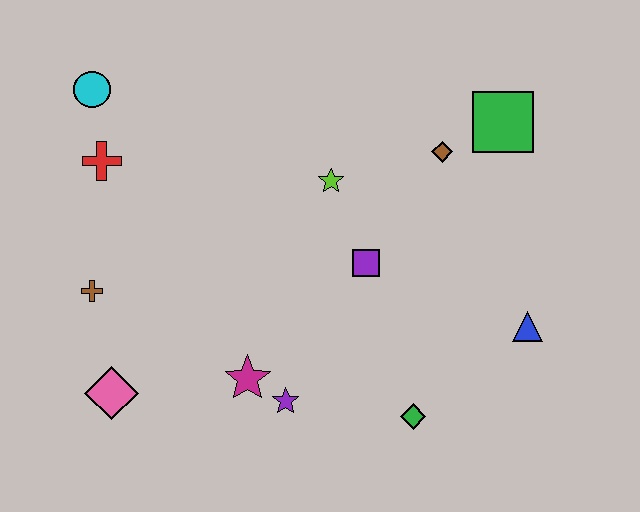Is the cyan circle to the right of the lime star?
No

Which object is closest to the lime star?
The purple square is closest to the lime star.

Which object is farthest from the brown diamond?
The pink diamond is farthest from the brown diamond.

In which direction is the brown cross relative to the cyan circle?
The brown cross is below the cyan circle.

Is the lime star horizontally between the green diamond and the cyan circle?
Yes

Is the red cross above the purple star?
Yes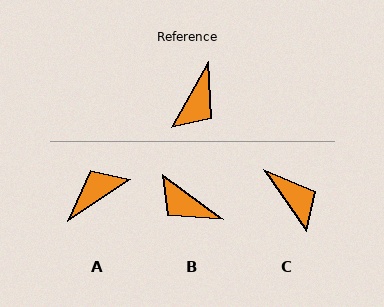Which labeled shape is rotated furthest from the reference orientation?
A, about 154 degrees away.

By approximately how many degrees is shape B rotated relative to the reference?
Approximately 97 degrees clockwise.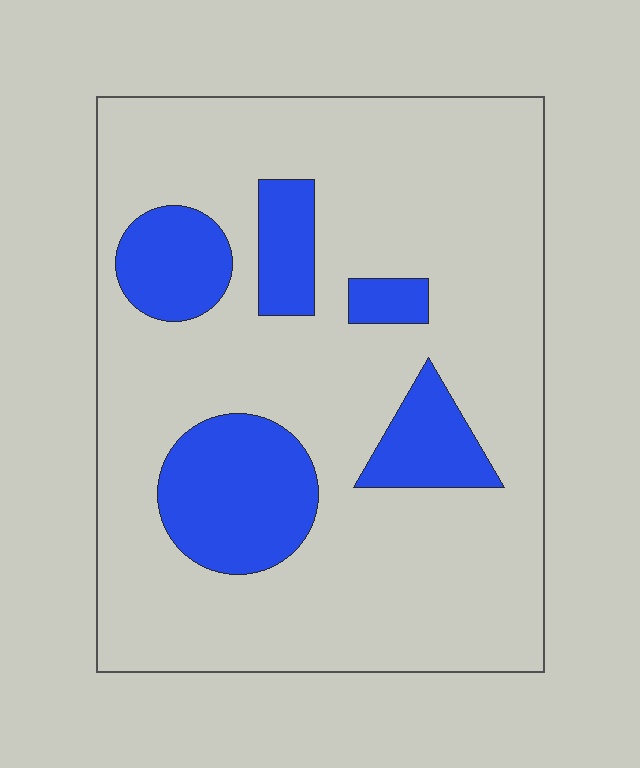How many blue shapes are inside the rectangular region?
5.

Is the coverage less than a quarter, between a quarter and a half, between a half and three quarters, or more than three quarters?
Less than a quarter.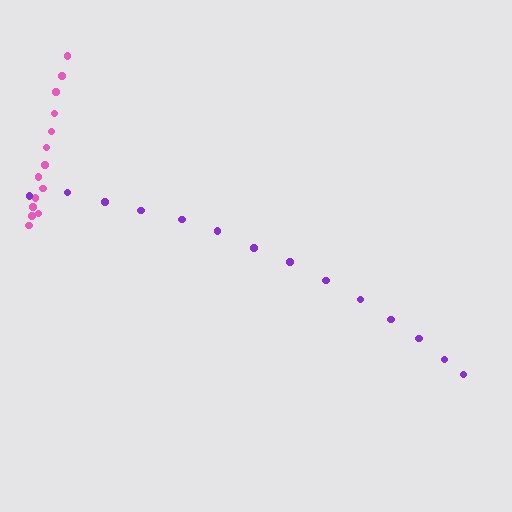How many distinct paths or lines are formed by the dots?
There are 2 distinct paths.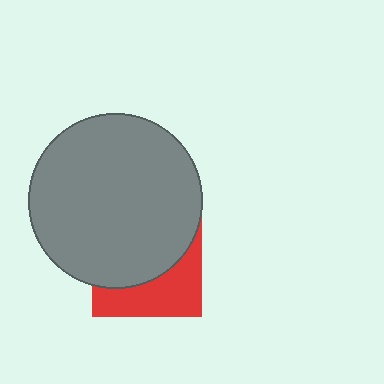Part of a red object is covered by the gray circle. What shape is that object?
It is a square.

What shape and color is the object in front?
The object in front is a gray circle.